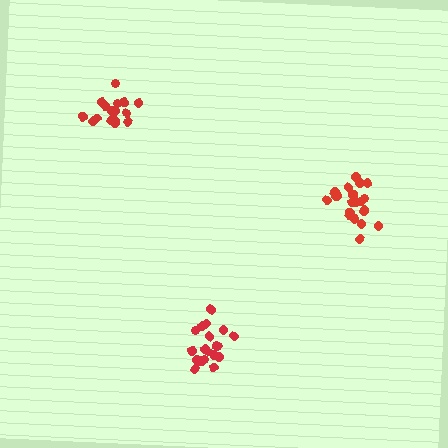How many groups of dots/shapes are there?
There are 3 groups.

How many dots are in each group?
Group 1: 16 dots, Group 2: 20 dots, Group 3: 21 dots (57 total).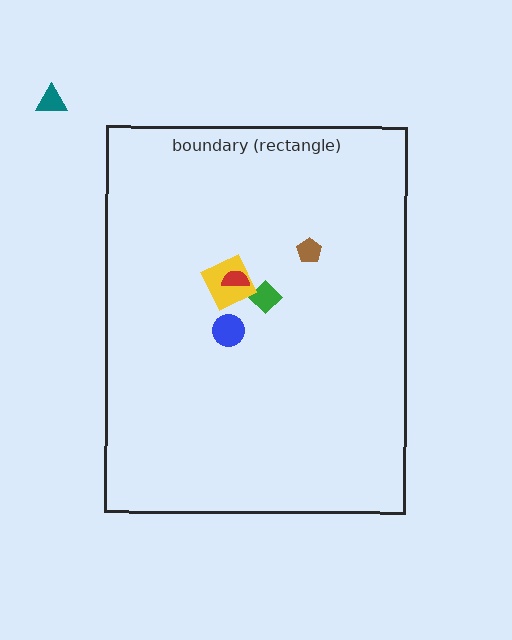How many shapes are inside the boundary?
5 inside, 1 outside.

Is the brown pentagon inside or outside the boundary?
Inside.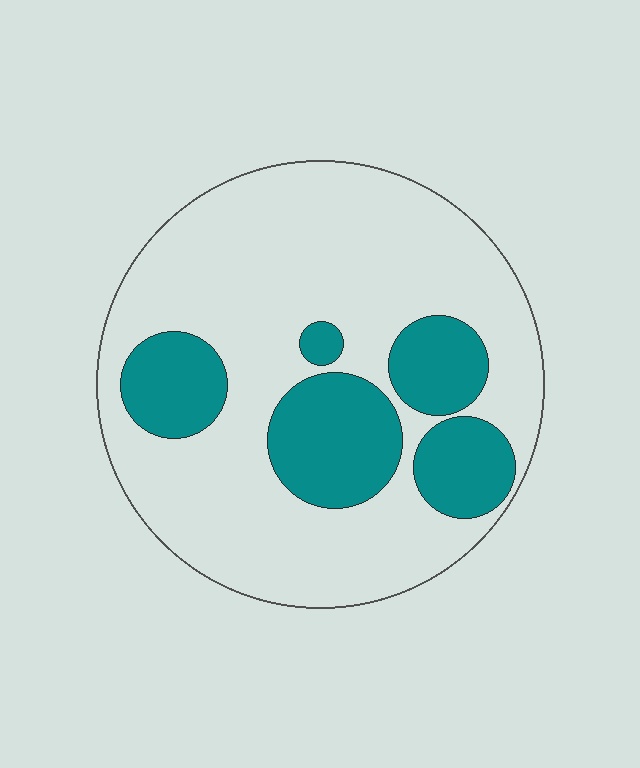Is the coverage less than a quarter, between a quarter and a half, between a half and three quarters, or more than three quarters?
Between a quarter and a half.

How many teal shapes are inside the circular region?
5.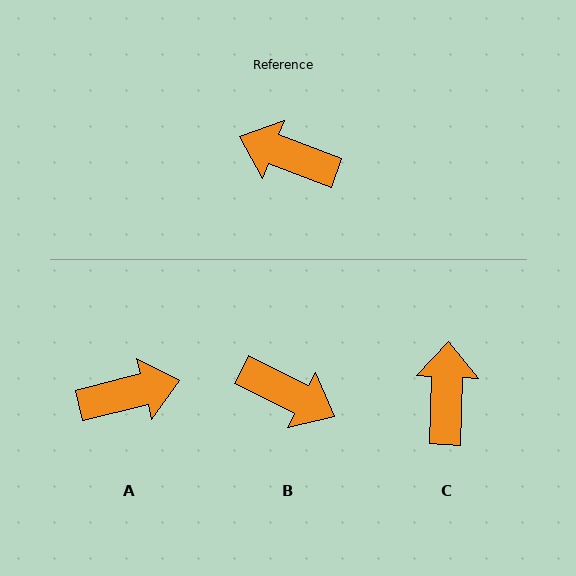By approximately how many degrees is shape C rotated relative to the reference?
Approximately 72 degrees clockwise.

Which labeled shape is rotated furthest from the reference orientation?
B, about 174 degrees away.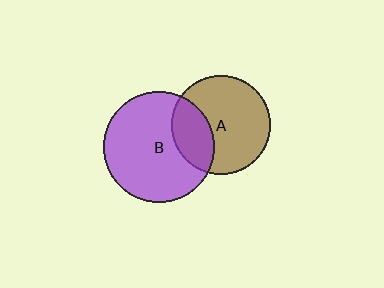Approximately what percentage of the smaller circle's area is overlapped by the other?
Approximately 30%.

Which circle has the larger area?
Circle B (purple).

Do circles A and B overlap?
Yes.